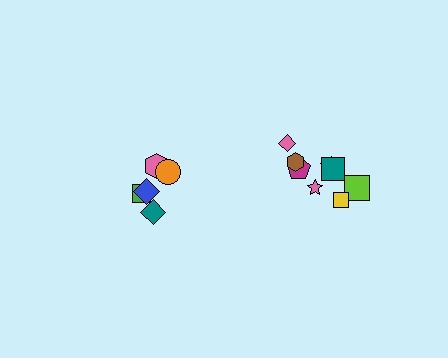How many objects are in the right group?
There are 8 objects.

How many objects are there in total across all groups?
There are 13 objects.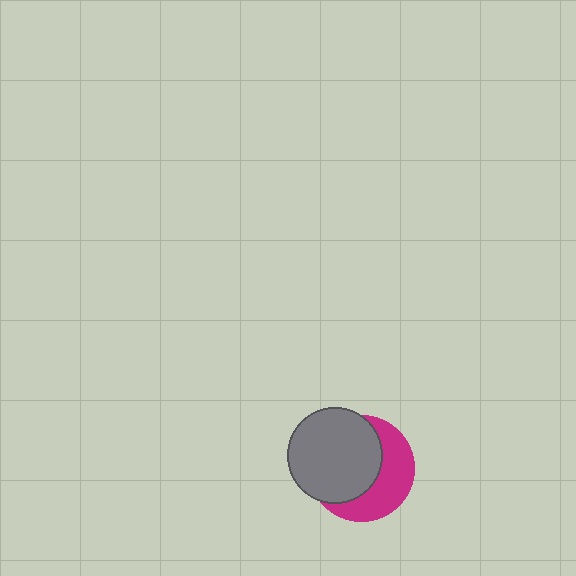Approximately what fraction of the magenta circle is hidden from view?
Roughly 57% of the magenta circle is hidden behind the gray circle.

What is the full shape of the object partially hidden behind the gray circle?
The partially hidden object is a magenta circle.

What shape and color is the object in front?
The object in front is a gray circle.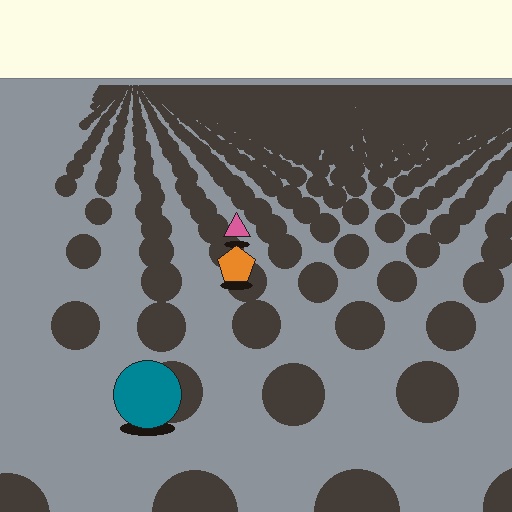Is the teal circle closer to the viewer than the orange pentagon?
Yes. The teal circle is closer — you can tell from the texture gradient: the ground texture is coarser near it.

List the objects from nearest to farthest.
From nearest to farthest: the teal circle, the orange pentagon, the pink triangle.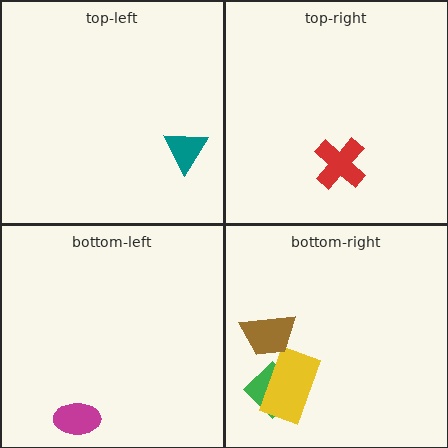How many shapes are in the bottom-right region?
3.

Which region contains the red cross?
The top-right region.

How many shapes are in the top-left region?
1.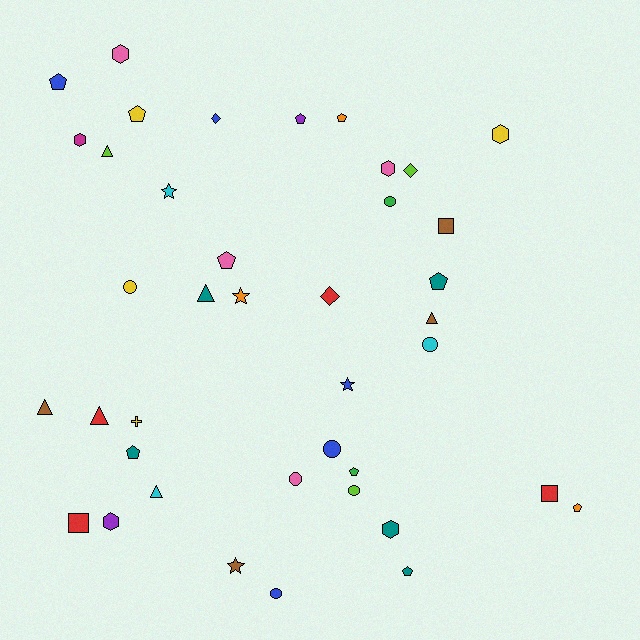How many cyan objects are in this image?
There are 3 cyan objects.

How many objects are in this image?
There are 40 objects.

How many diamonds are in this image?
There are 3 diamonds.